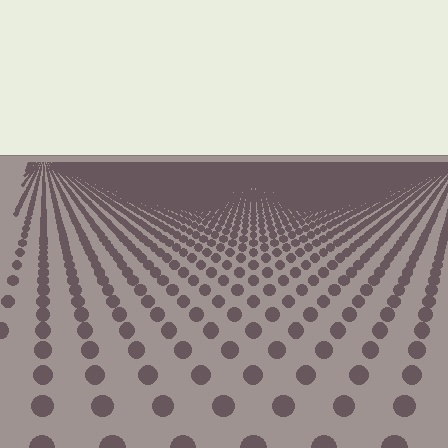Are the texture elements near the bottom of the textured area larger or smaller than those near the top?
Larger. Near the bottom, elements are closer to the viewer and appear at a bigger on-screen size.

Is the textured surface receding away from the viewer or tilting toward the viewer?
The surface is receding away from the viewer. Texture elements get smaller and denser toward the top.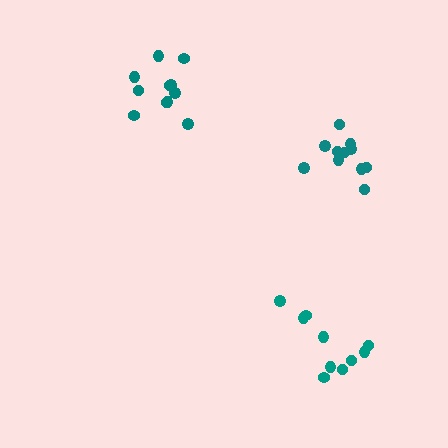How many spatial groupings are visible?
There are 3 spatial groupings.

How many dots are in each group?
Group 1: 11 dots, Group 2: 11 dots, Group 3: 10 dots (32 total).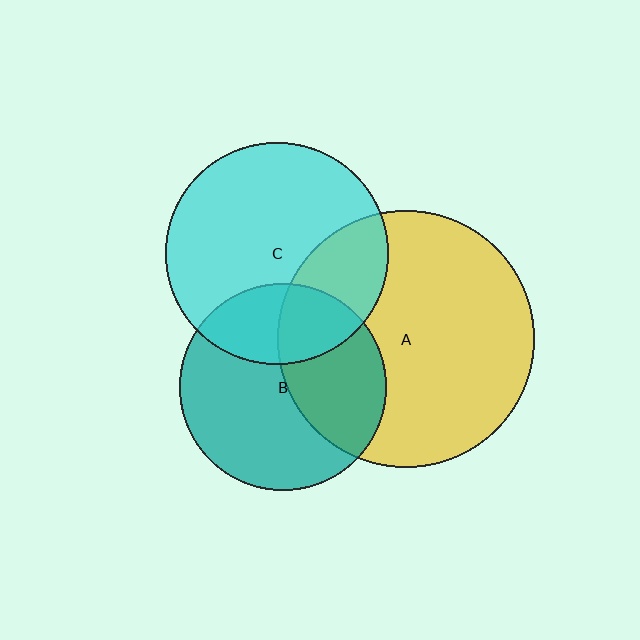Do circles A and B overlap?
Yes.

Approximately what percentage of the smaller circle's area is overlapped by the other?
Approximately 40%.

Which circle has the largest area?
Circle A (yellow).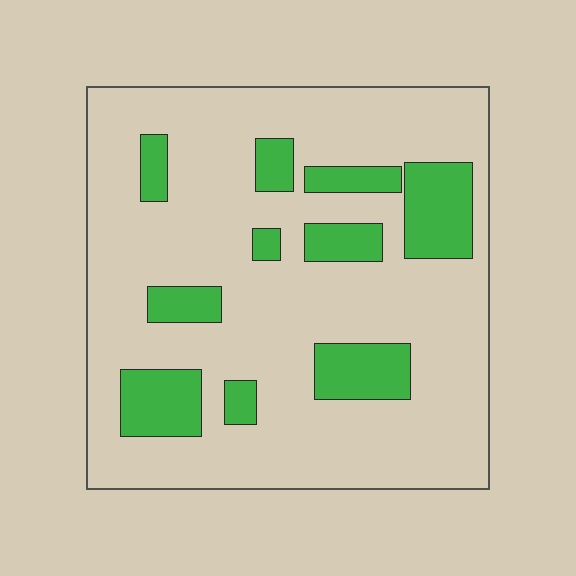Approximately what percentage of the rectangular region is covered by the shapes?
Approximately 20%.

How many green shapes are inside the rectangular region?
10.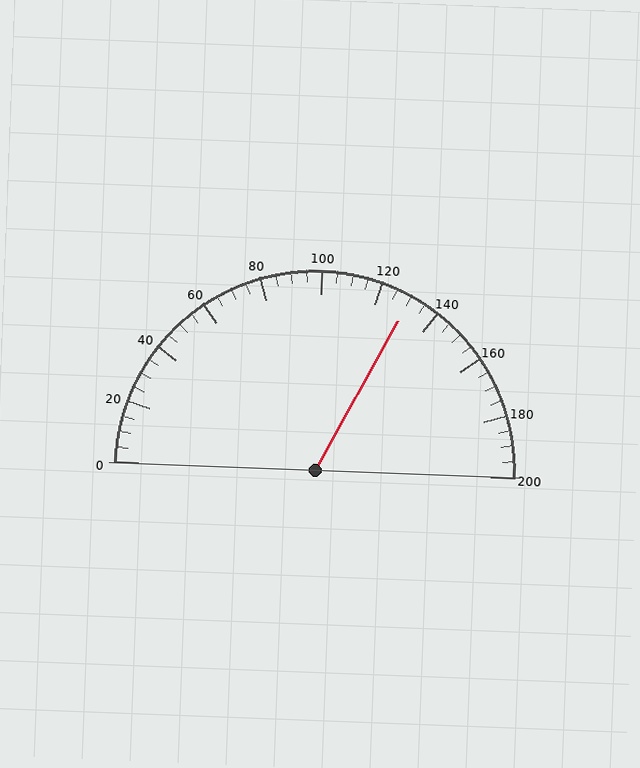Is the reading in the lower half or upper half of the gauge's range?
The reading is in the upper half of the range (0 to 200).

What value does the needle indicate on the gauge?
The needle indicates approximately 130.